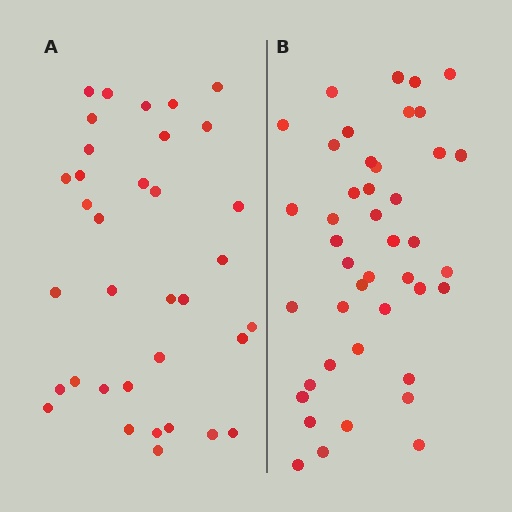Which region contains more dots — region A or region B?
Region B (the right region) has more dots.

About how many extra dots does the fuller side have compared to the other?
Region B has roughly 8 or so more dots than region A.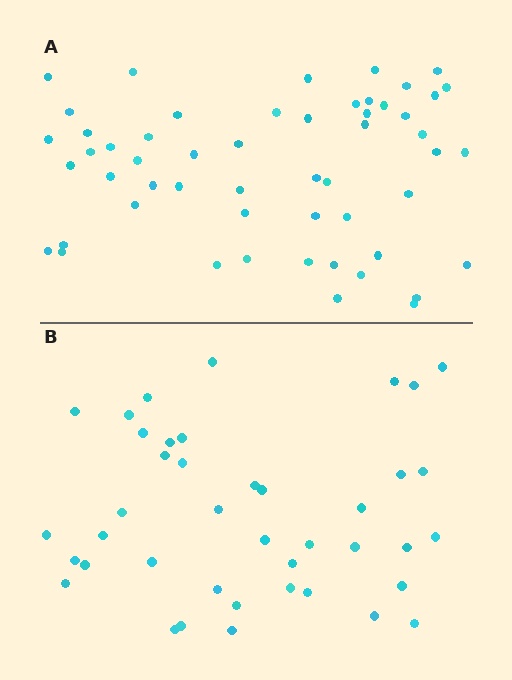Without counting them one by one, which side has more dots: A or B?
Region A (the top region) has more dots.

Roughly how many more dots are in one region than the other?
Region A has approximately 15 more dots than region B.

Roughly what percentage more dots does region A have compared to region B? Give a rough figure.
About 30% more.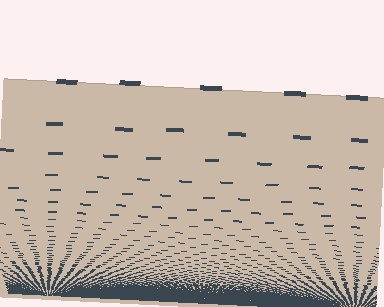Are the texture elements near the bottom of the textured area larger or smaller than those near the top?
Smaller. The gradient is inverted — elements near the bottom are smaller and denser.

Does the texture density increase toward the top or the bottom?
Density increases toward the bottom.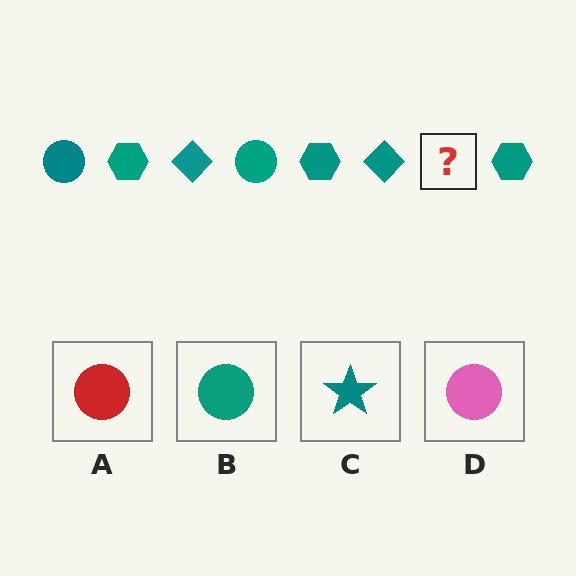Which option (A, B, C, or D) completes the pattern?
B.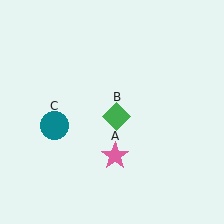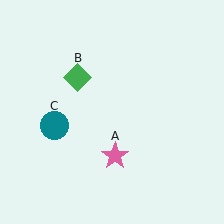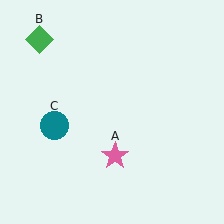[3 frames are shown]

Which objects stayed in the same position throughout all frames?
Pink star (object A) and teal circle (object C) remained stationary.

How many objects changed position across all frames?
1 object changed position: green diamond (object B).